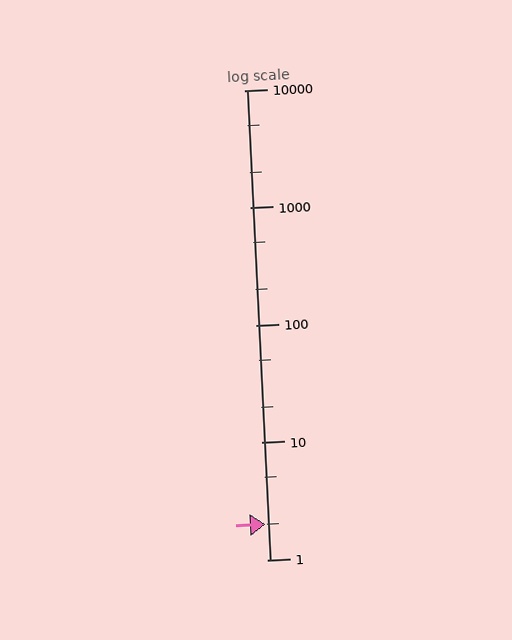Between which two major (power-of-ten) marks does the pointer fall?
The pointer is between 1 and 10.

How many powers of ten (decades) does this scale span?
The scale spans 4 decades, from 1 to 10000.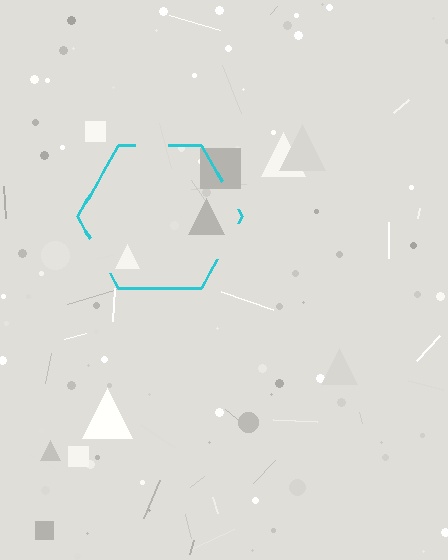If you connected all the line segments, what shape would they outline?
They would outline a hexagon.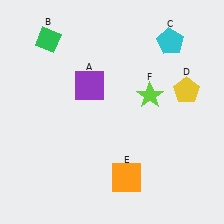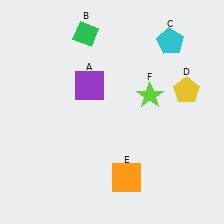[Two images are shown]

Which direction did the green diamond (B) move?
The green diamond (B) moved right.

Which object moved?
The green diamond (B) moved right.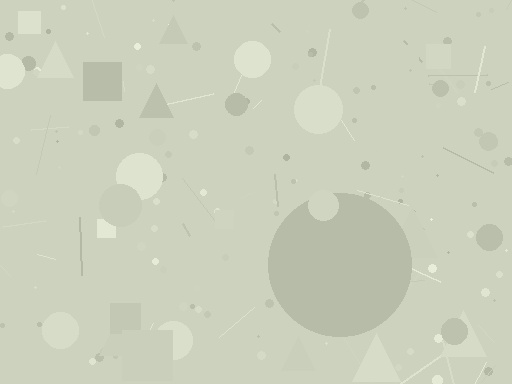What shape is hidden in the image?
A circle is hidden in the image.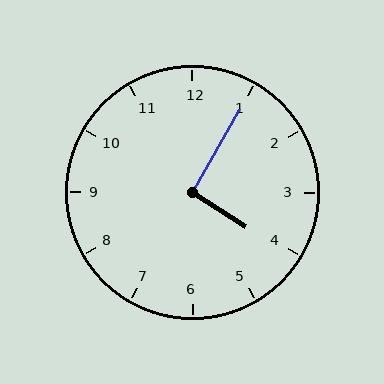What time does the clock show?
4:05.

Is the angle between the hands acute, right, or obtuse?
It is right.